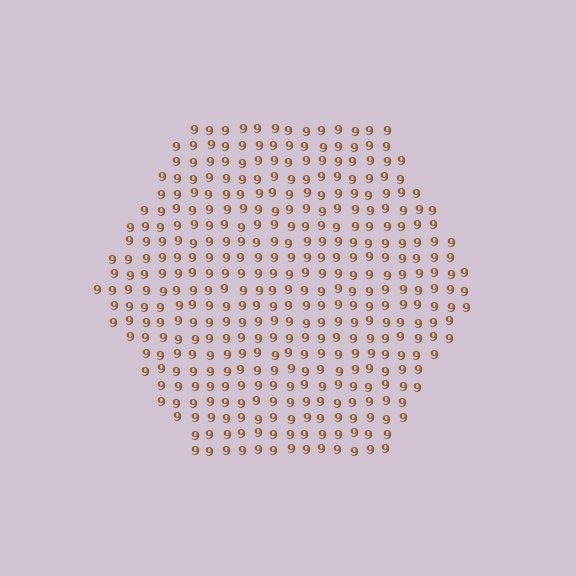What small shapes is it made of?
It is made of small digit 9's.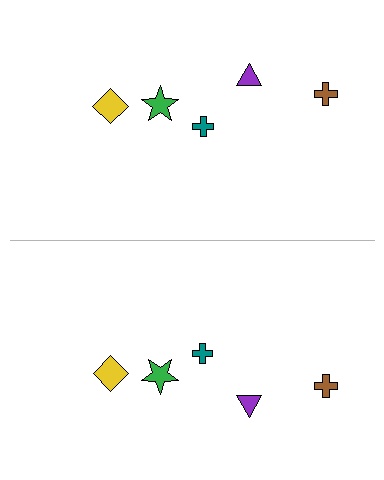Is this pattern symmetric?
Yes, this pattern has bilateral (reflection) symmetry.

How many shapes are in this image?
There are 10 shapes in this image.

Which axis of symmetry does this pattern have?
The pattern has a horizontal axis of symmetry running through the center of the image.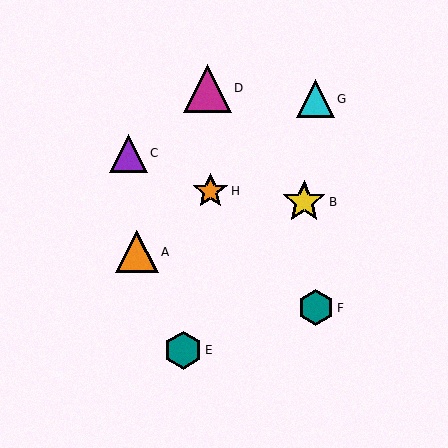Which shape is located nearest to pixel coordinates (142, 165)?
The purple triangle (labeled C) at (129, 153) is nearest to that location.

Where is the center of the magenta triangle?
The center of the magenta triangle is at (207, 88).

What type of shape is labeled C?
Shape C is a purple triangle.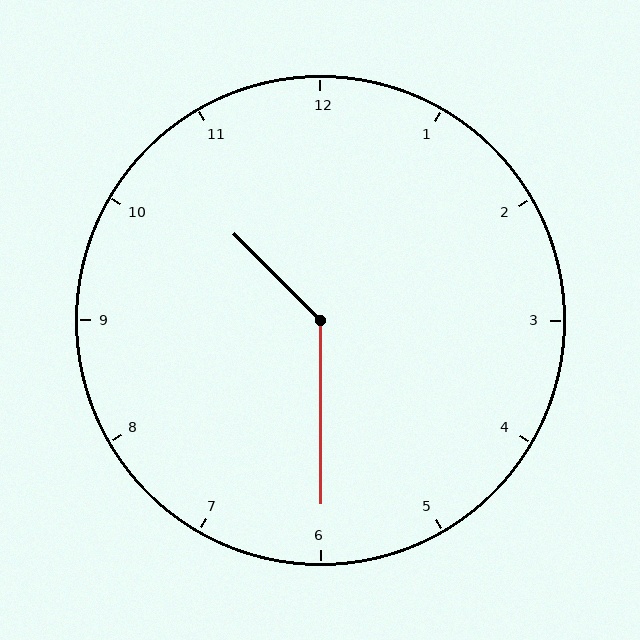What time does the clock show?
10:30.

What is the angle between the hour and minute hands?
Approximately 135 degrees.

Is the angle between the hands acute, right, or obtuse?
It is obtuse.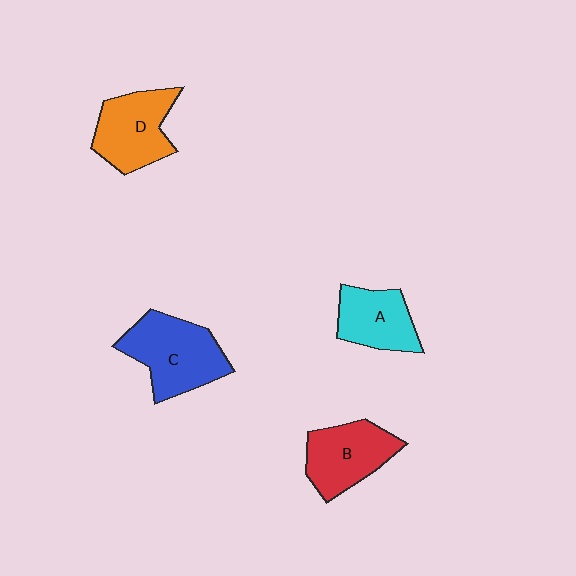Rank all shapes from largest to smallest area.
From largest to smallest: C (blue), D (orange), B (red), A (cyan).